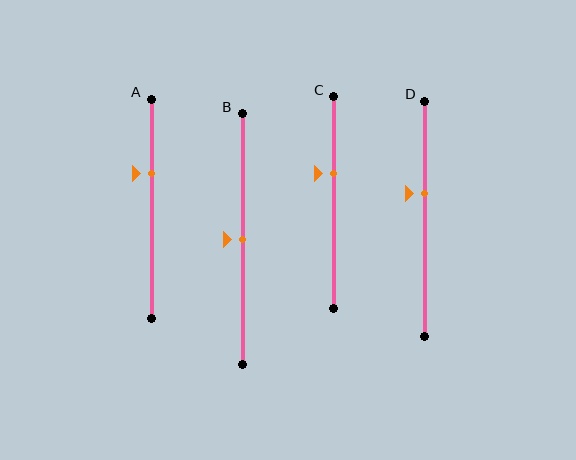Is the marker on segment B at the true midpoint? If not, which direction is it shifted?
Yes, the marker on segment B is at the true midpoint.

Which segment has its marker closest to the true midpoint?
Segment B has its marker closest to the true midpoint.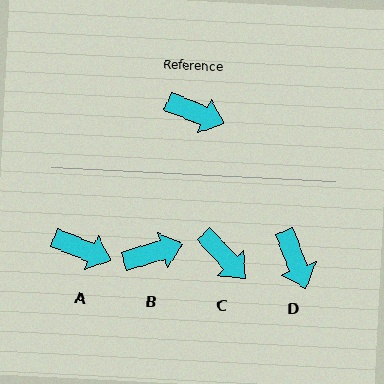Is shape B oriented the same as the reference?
No, it is off by about 38 degrees.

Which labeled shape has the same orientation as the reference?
A.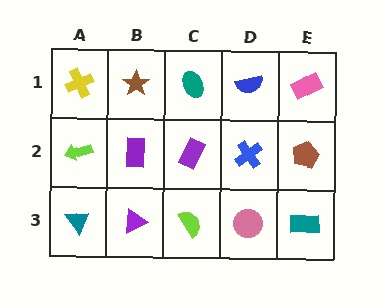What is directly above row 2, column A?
A yellow cross.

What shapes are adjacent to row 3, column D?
A blue cross (row 2, column D), a lime semicircle (row 3, column C), a teal rectangle (row 3, column E).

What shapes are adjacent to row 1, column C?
A purple rectangle (row 2, column C), a brown star (row 1, column B), a blue semicircle (row 1, column D).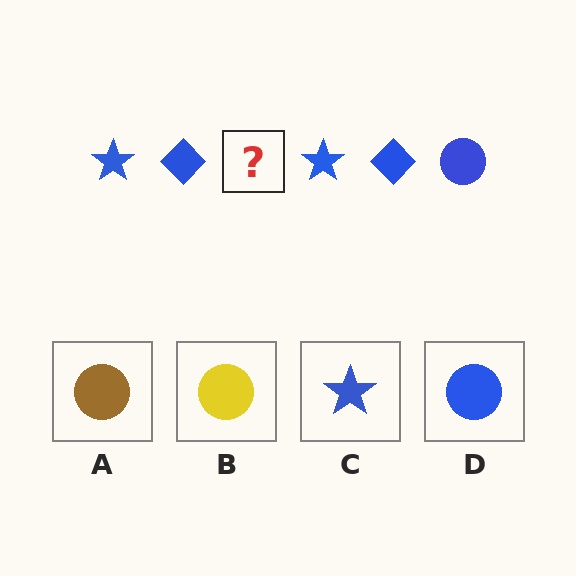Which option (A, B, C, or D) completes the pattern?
D.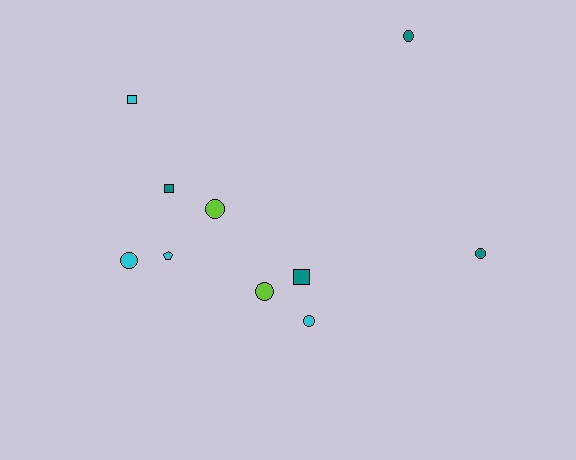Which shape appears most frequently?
Circle, with 6 objects.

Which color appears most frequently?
Teal, with 4 objects.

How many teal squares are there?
There are 2 teal squares.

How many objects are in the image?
There are 10 objects.